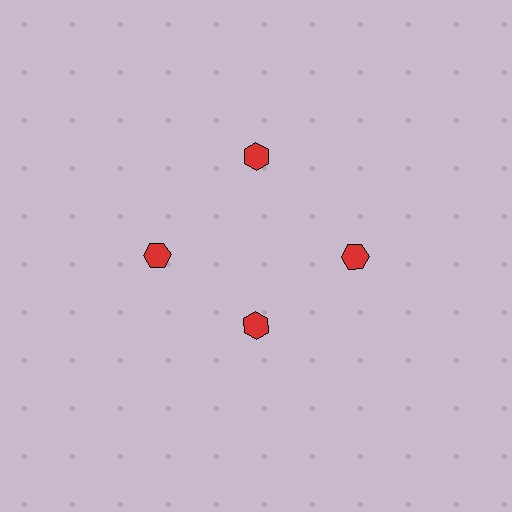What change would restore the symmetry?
The symmetry would be restored by moving it outward, back onto the ring so that all 4 hexagons sit at equal angles and equal distance from the center.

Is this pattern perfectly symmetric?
No. The 4 red hexagons are arranged in a ring, but one element near the 6 o'clock position is pulled inward toward the center, breaking the 4-fold rotational symmetry.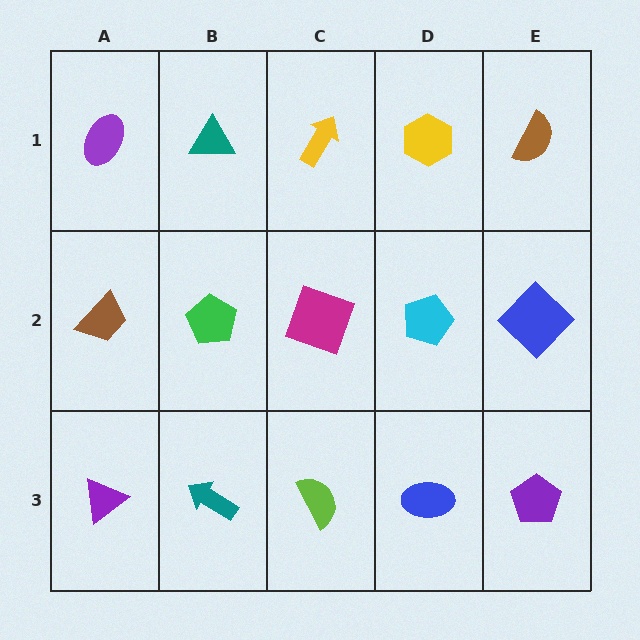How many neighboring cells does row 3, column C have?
3.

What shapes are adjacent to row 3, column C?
A magenta square (row 2, column C), a teal arrow (row 3, column B), a blue ellipse (row 3, column D).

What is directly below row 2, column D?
A blue ellipse.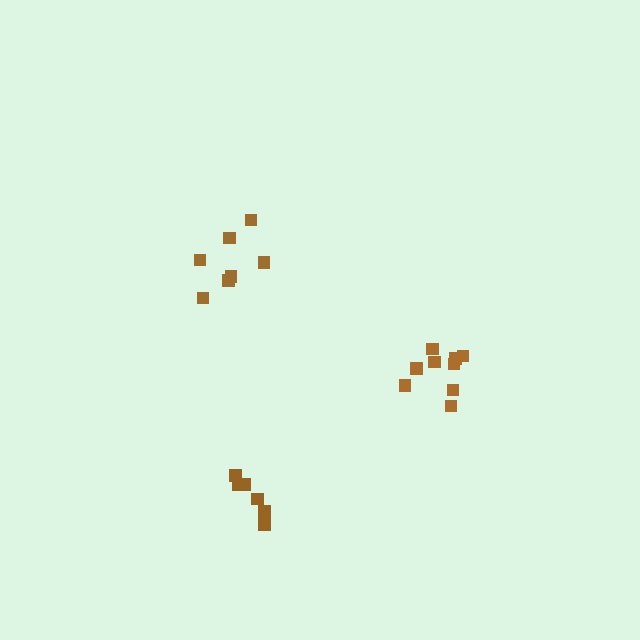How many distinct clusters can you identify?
There are 3 distinct clusters.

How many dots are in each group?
Group 1: 7 dots, Group 2: 6 dots, Group 3: 9 dots (22 total).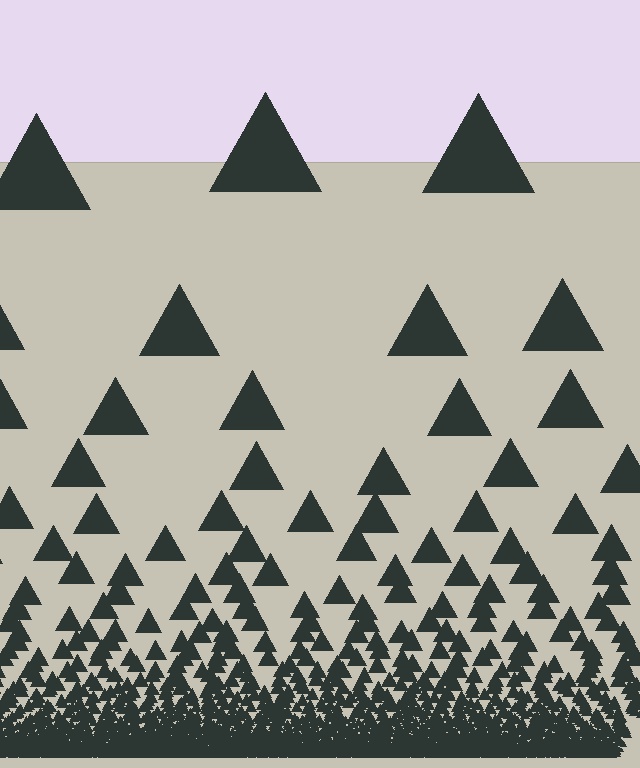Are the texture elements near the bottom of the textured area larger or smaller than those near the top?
Smaller. The gradient is inverted — elements near the bottom are smaller and denser.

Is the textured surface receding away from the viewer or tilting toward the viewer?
The surface appears to tilt toward the viewer. Texture elements get larger and sparser toward the top.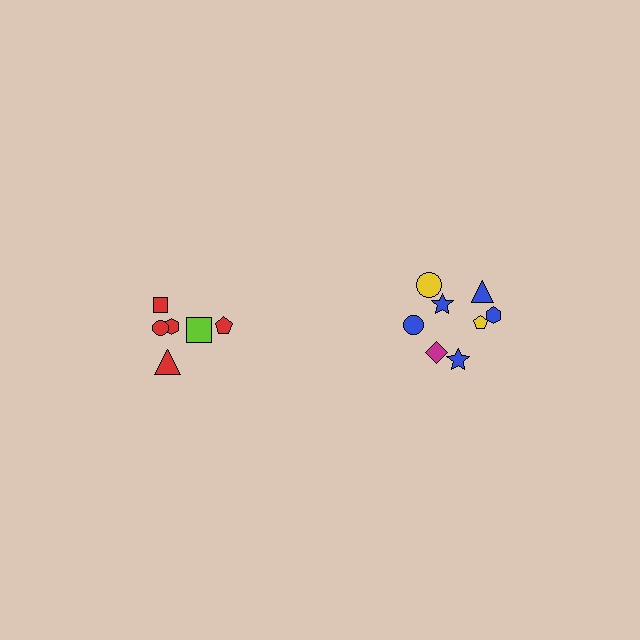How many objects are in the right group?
There are 8 objects.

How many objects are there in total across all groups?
There are 14 objects.